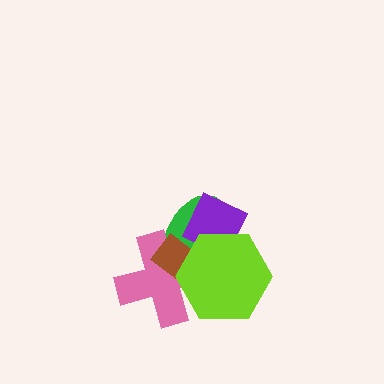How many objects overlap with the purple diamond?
3 objects overlap with the purple diamond.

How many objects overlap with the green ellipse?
4 objects overlap with the green ellipse.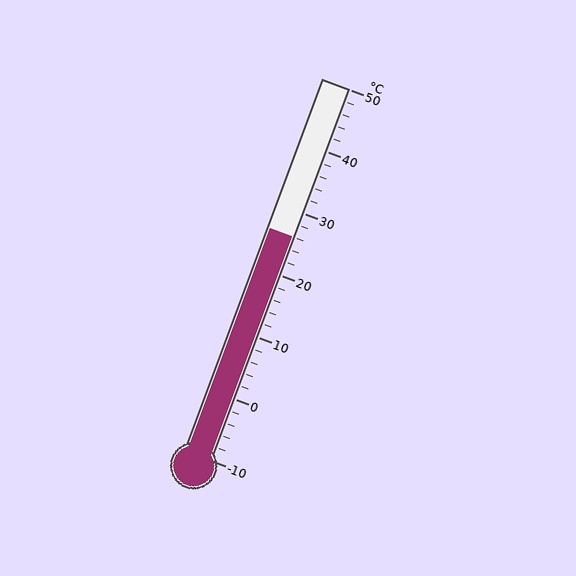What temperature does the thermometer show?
The thermometer shows approximately 26°C.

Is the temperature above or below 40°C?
The temperature is below 40°C.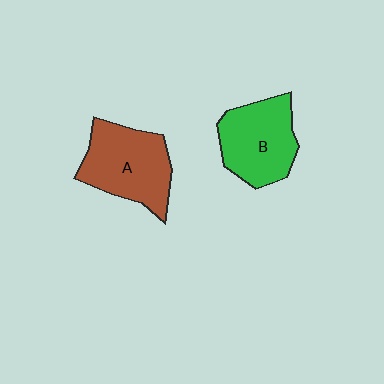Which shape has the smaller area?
Shape B (green).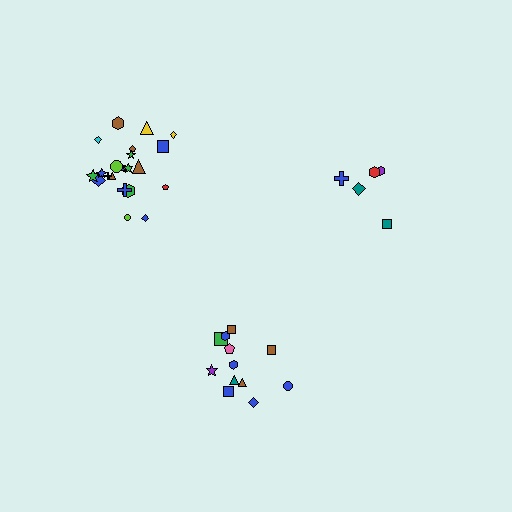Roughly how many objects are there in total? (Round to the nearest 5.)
Roughly 40 objects in total.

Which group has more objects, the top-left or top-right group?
The top-left group.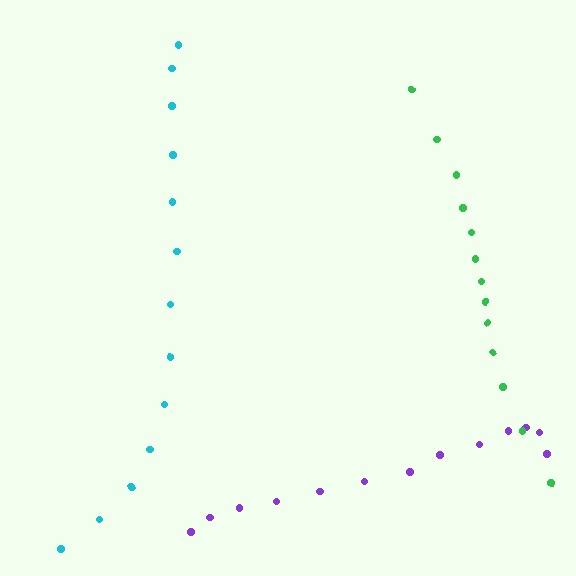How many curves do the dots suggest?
There are 3 distinct paths.